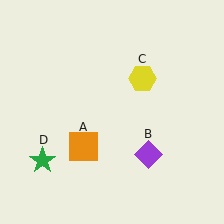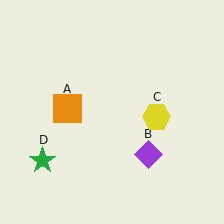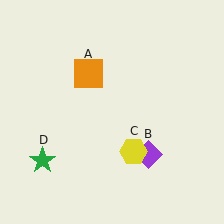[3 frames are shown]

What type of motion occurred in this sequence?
The orange square (object A), yellow hexagon (object C) rotated clockwise around the center of the scene.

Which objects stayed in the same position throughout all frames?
Purple diamond (object B) and green star (object D) remained stationary.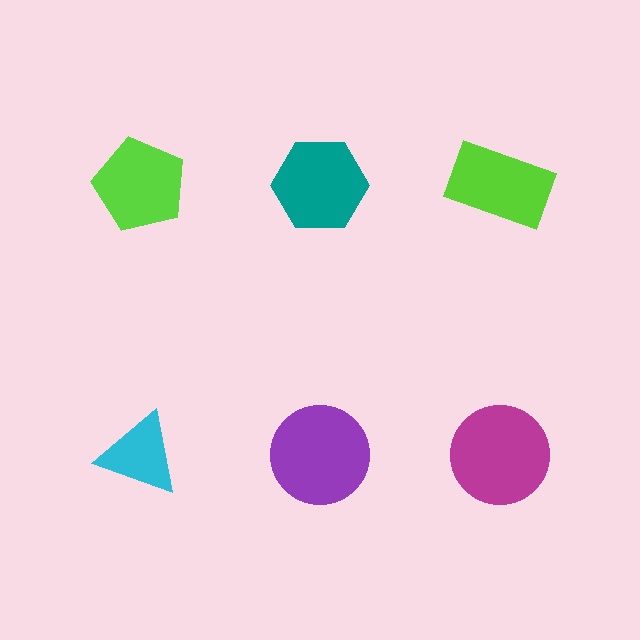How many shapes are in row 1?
3 shapes.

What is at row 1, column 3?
A lime rectangle.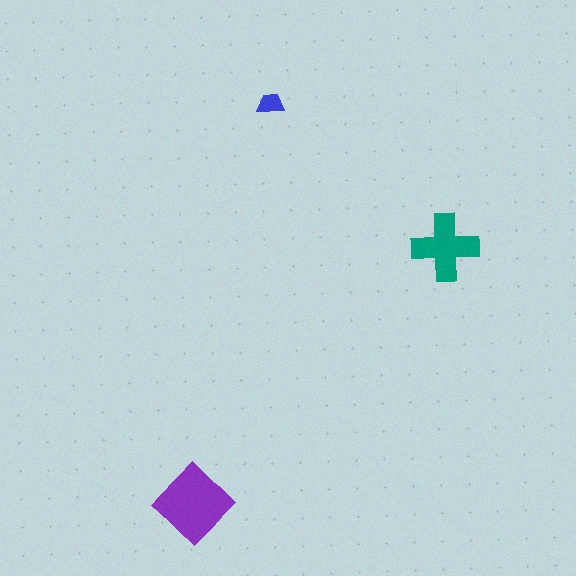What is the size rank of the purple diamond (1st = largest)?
1st.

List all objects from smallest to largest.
The blue trapezoid, the teal cross, the purple diamond.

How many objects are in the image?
There are 3 objects in the image.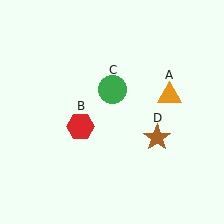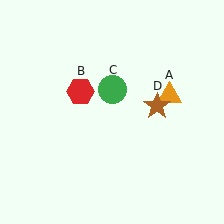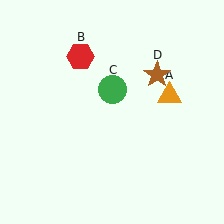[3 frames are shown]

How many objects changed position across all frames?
2 objects changed position: red hexagon (object B), brown star (object D).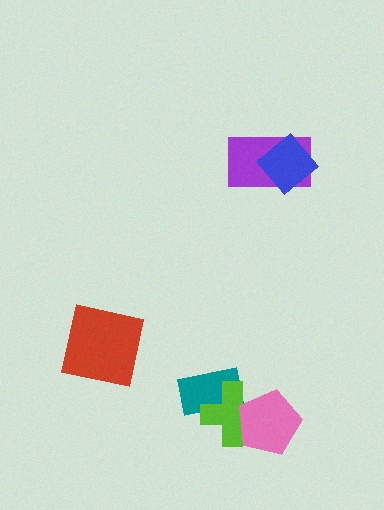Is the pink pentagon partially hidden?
No, no other shape covers it.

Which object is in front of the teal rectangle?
The lime cross is in front of the teal rectangle.